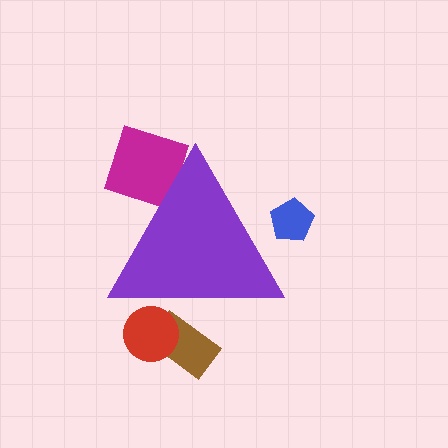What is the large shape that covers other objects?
A purple triangle.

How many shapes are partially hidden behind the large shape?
4 shapes are partially hidden.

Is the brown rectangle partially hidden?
Yes, the brown rectangle is partially hidden behind the purple triangle.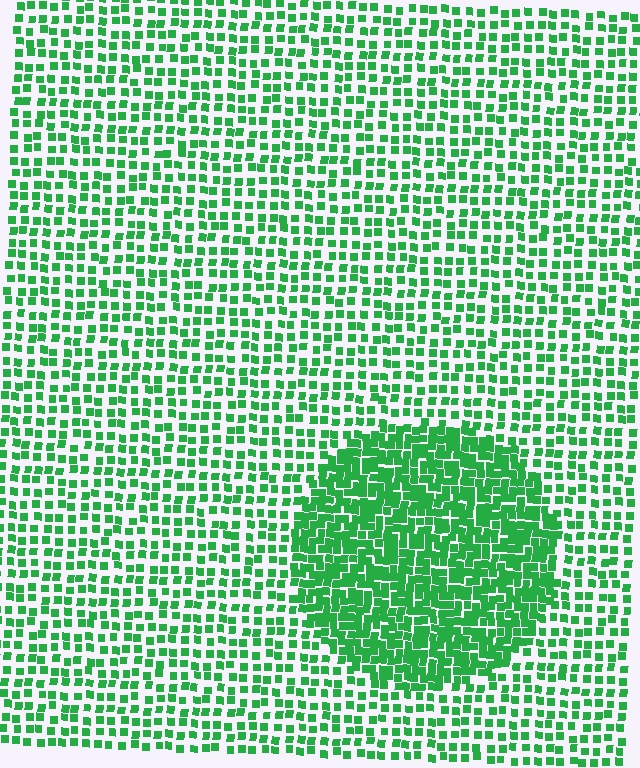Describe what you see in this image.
The image contains small green elements arranged at two different densities. A circle-shaped region is visible where the elements are more densely packed than the surrounding area.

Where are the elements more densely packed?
The elements are more densely packed inside the circle boundary.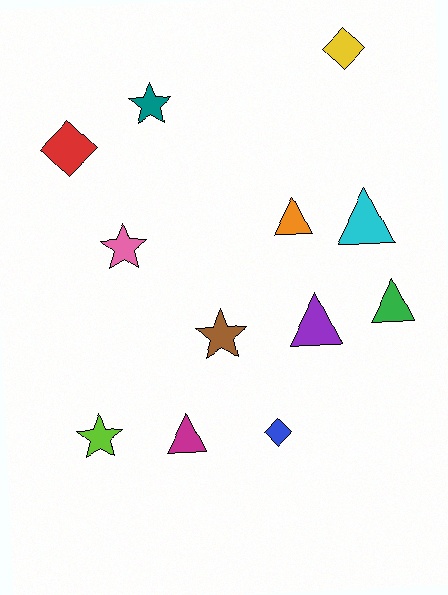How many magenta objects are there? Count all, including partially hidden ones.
There is 1 magenta object.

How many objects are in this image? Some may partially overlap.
There are 12 objects.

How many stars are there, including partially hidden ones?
There are 4 stars.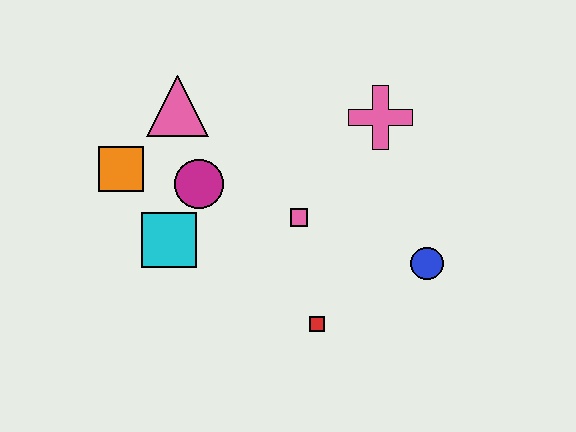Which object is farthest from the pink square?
The orange square is farthest from the pink square.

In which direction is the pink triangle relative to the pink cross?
The pink triangle is to the left of the pink cross.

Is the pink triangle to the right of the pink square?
No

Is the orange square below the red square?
No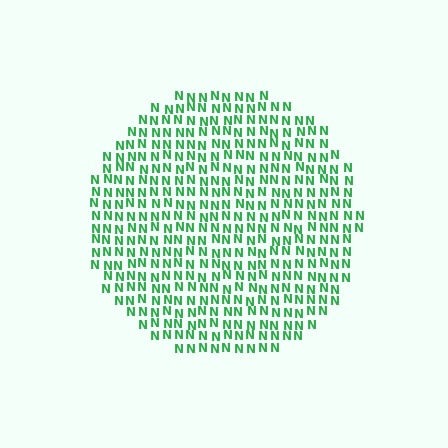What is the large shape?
The large shape is a circle.